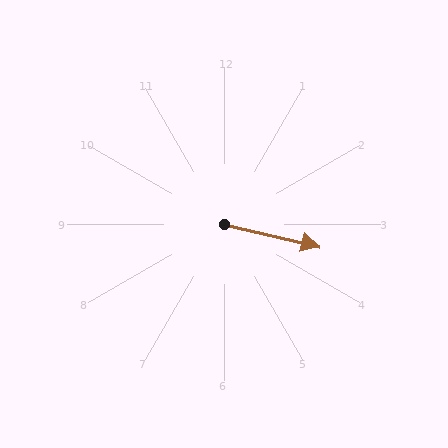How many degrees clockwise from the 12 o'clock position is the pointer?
Approximately 103 degrees.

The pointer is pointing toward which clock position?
Roughly 3 o'clock.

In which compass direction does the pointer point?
East.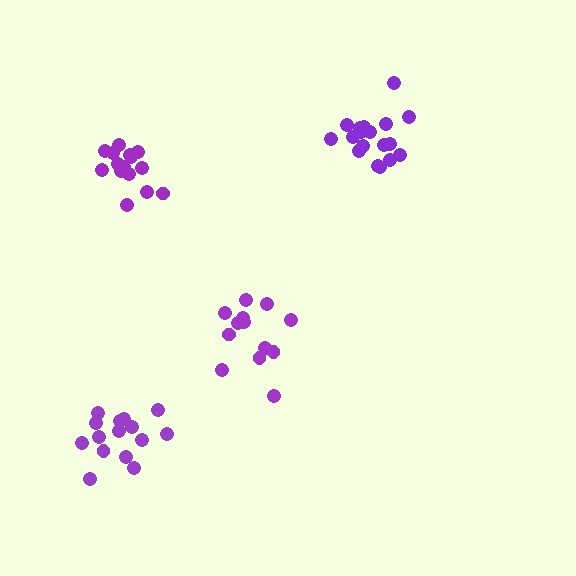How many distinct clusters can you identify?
There are 4 distinct clusters.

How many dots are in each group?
Group 1: 13 dots, Group 2: 18 dots, Group 3: 15 dots, Group 4: 15 dots (61 total).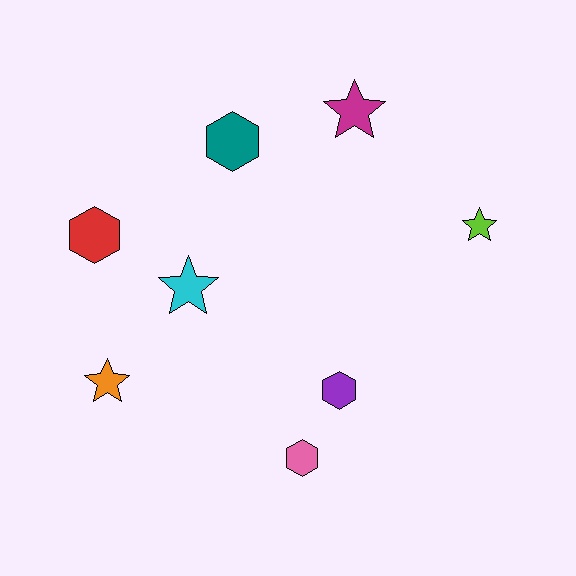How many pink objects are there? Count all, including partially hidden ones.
There is 1 pink object.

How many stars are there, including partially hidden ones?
There are 4 stars.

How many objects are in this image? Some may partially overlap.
There are 8 objects.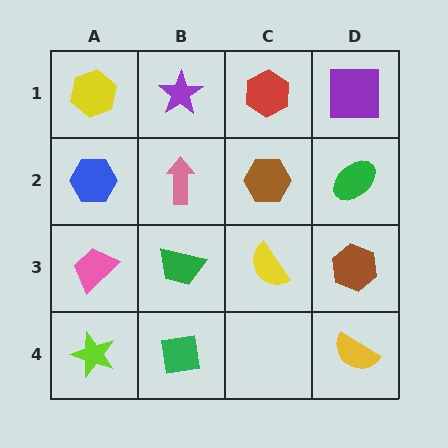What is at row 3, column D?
A brown hexagon.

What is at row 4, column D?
A yellow semicircle.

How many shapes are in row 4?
3 shapes.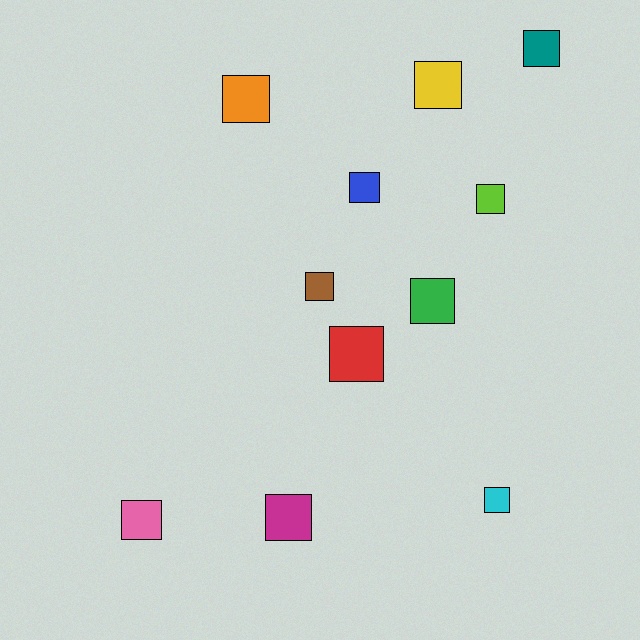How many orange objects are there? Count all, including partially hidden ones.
There is 1 orange object.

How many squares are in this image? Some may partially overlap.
There are 11 squares.